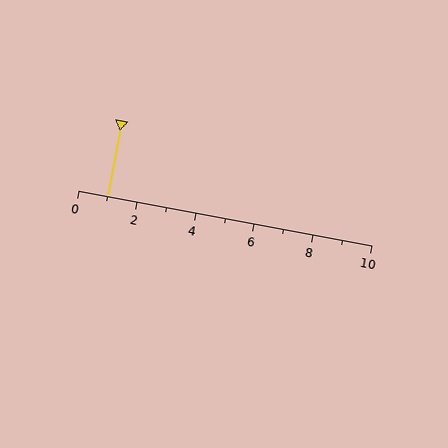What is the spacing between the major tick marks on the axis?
The major ticks are spaced 2 apart.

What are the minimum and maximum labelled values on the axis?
The axis runs from 0 to 10.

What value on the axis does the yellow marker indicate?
The marker indicates approximately 1.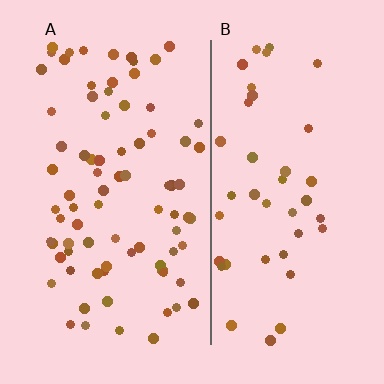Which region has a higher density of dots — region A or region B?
A (the left).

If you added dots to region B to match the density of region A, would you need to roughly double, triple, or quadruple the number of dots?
Approximately double.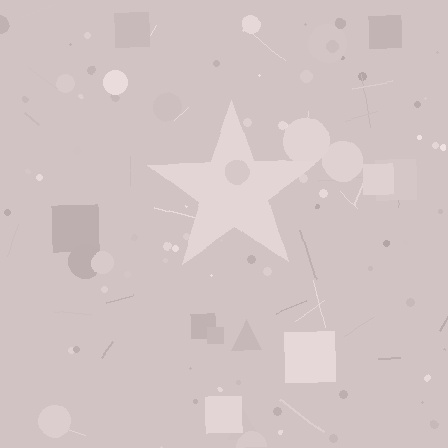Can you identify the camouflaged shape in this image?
The camouflaged shape is a star.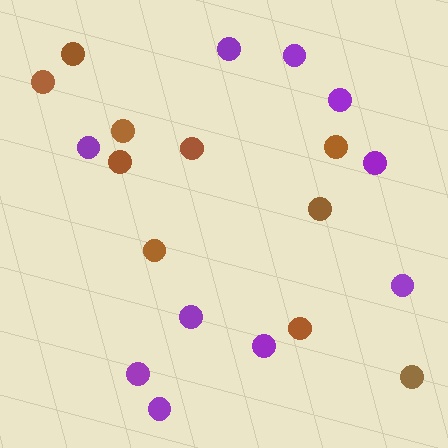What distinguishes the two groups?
There are 2 groups: one group of brown circles (10) and one group of purple circles (10).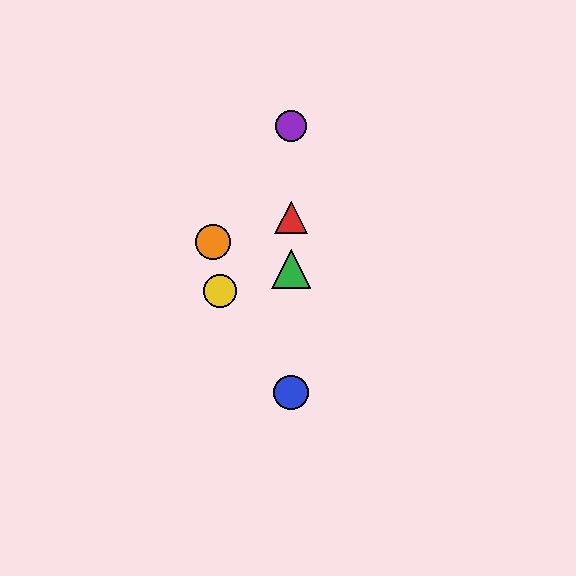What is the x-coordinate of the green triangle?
The green triangle is at x≈291.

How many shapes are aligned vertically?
4 shapes (the red triangle, the blue circle, the green triangle, the purple circle) are aligned vertically.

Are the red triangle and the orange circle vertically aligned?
No, the red triangle is at x≈291 and the orange circle is at x≈213.